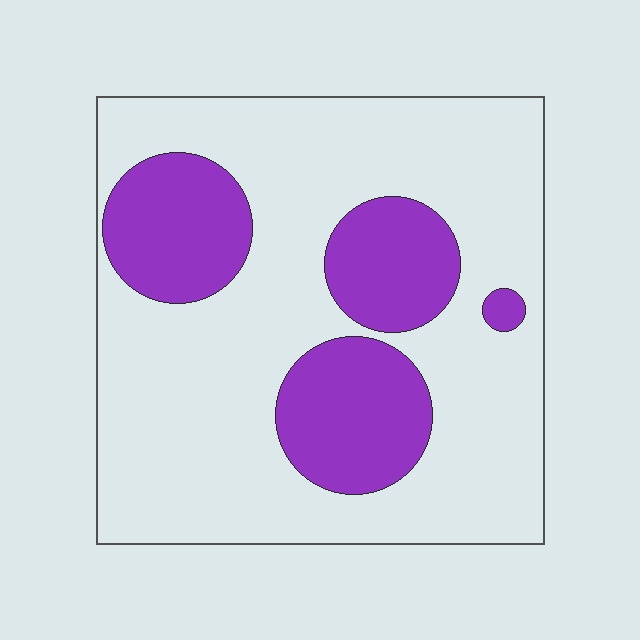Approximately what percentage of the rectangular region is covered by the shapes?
Approximately 25%.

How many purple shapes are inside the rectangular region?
4.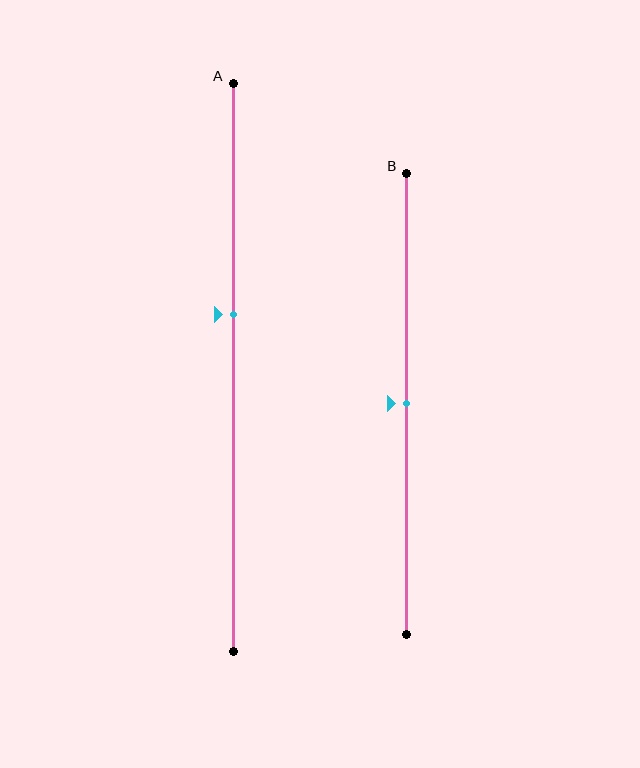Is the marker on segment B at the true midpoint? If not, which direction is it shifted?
Yes, the marker on segment B is at the true midpoint.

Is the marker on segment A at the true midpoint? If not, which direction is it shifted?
No, the marker on segment A is shifted upward by about 9% of the segment length.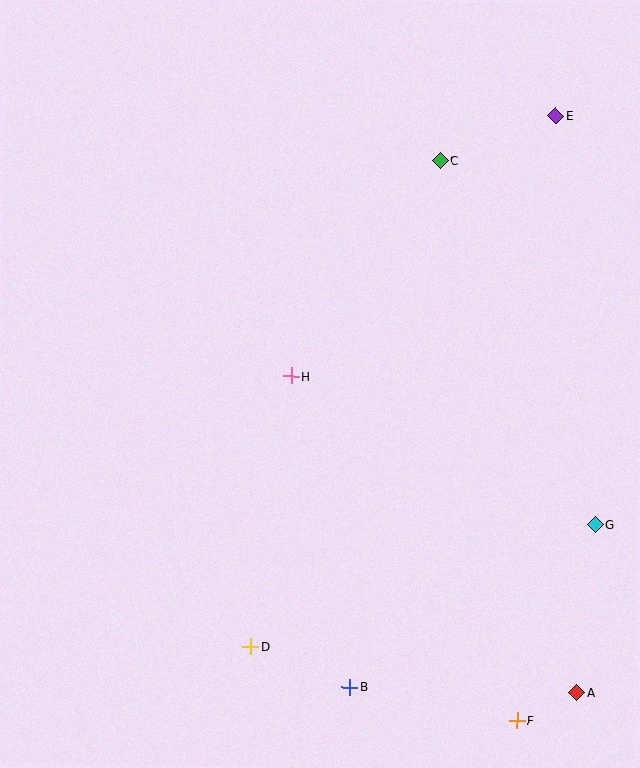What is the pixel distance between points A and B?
The distance between A and B is 227 pixels.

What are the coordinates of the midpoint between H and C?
The midpoint between H and C is at (366, 268).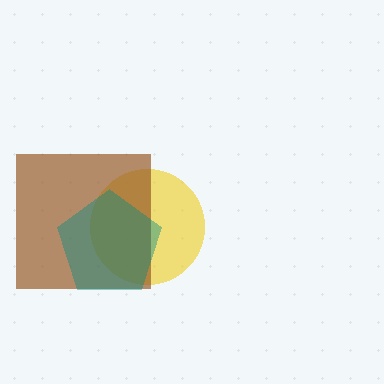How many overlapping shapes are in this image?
There are 3 overlapping shapes in the image.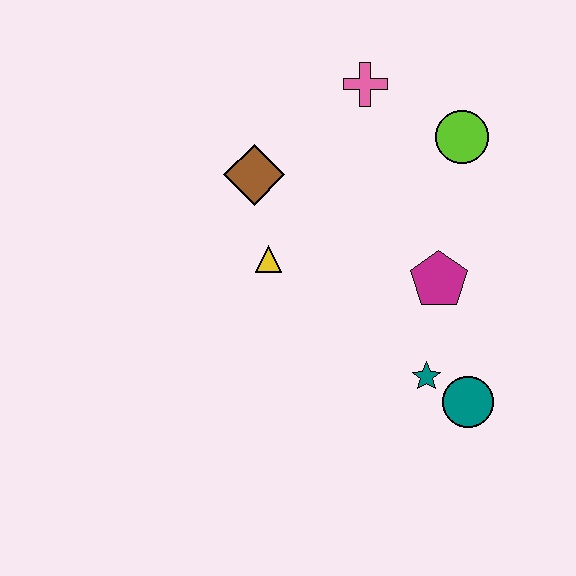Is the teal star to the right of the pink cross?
Yes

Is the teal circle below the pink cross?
Yes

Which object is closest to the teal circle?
The teal star is closest to the teal circle.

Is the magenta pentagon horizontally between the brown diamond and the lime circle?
Yes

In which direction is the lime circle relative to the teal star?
The lime circle is above the teal star.